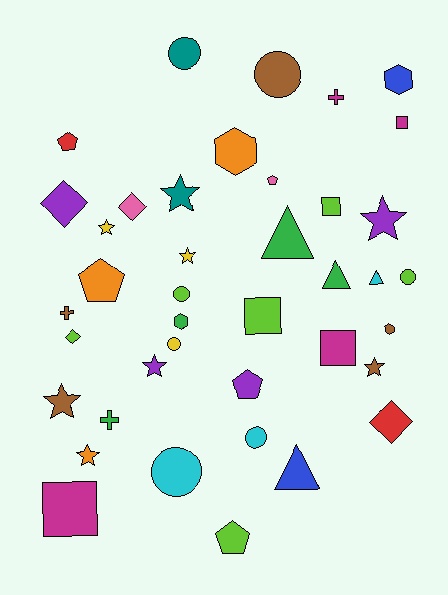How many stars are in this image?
There are 8 stars.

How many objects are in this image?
There are 40 objects.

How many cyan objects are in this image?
There are 3 cyan objects.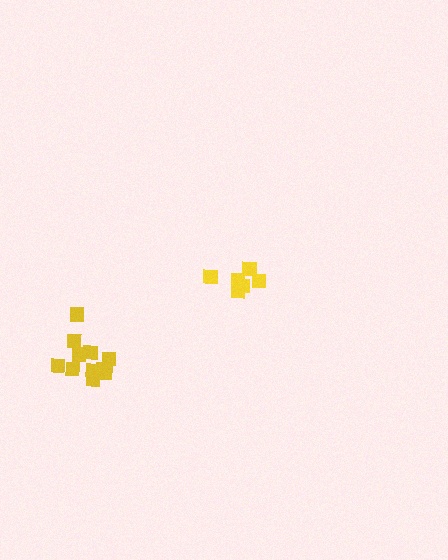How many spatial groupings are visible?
There are 2 spatial groupings.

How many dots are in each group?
Group 1: 11 dots, Group 2: 6 dots (17 total).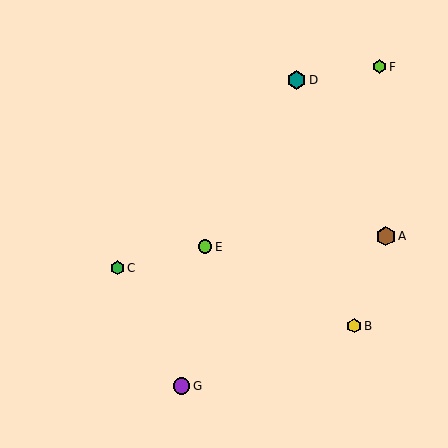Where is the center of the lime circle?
The center of the lime circle is at (205, 247).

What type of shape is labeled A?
Shape A is a brown hexagon.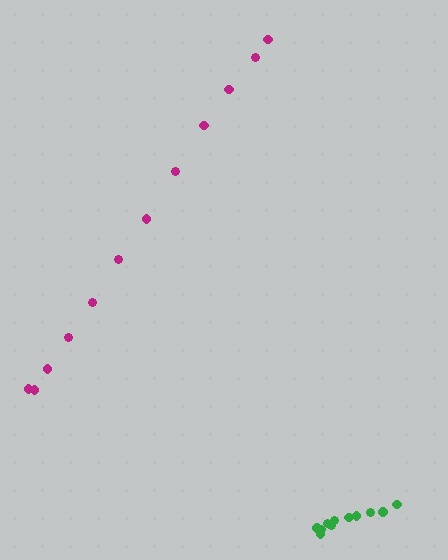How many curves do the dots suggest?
There are 2 distinct paths.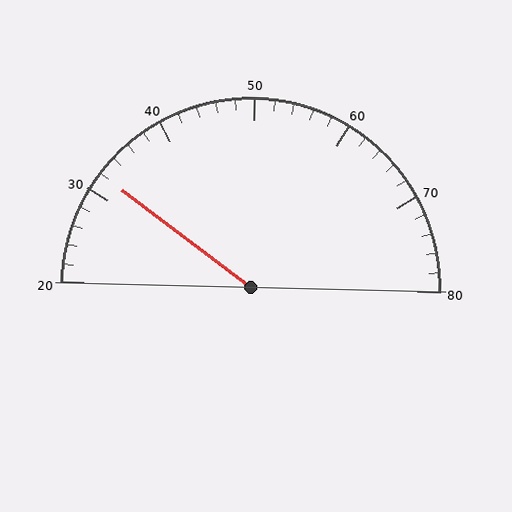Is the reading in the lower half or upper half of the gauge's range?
The reading is in the lower half of the range (20 to 80).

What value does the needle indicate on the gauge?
The needle indicates approximately 32.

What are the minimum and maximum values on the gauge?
The gauge ranges from 20 to 80.